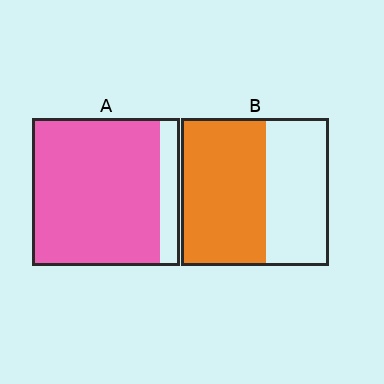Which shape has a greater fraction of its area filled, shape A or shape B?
Shape A.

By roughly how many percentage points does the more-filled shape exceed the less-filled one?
By roughly 30 percentage points (A over B).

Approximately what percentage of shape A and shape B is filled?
A is approximately 85% and B is approximately 55%.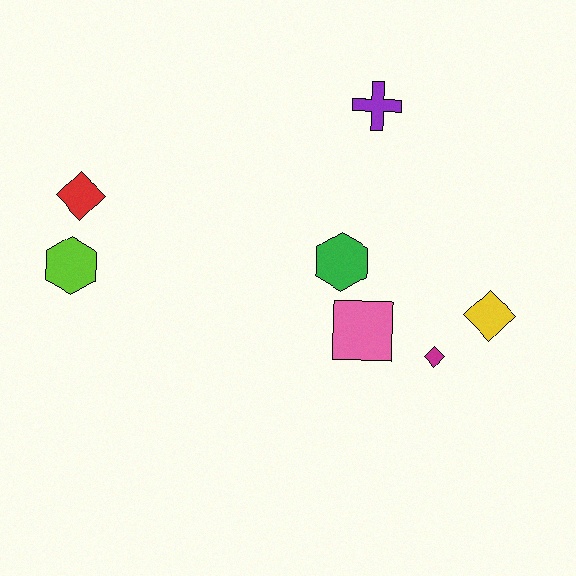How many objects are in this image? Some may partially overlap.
There are 7 objects.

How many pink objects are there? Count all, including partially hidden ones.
There is 1 pink object.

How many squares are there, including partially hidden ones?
There is 1 square.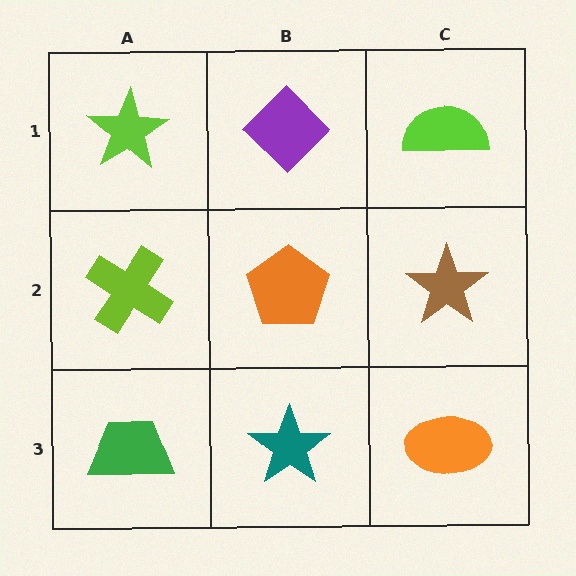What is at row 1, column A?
A lime star.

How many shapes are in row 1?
3 shapes.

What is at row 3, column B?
A teal star.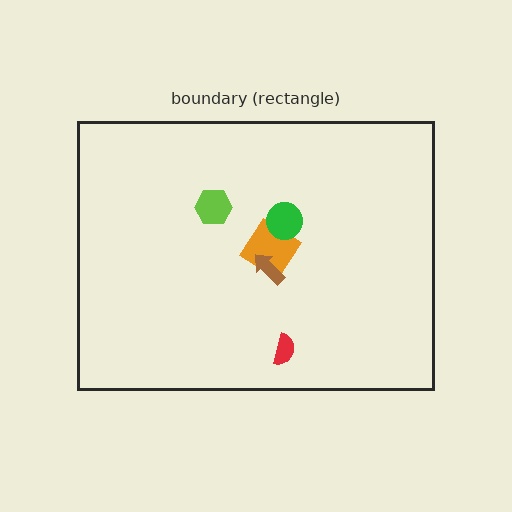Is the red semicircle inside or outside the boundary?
Inside.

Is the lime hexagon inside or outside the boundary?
Inside.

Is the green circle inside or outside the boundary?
Inside.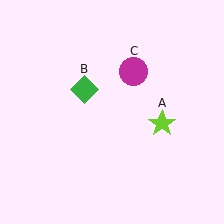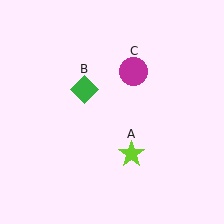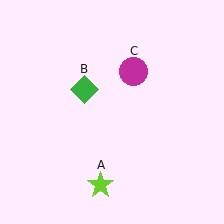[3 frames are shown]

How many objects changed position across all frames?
1 object changed position: lime star (object A).